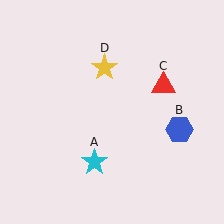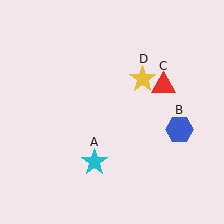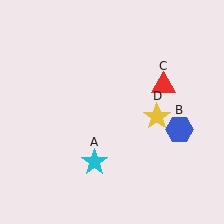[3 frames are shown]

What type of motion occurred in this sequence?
The yellow star (object D) rotated clockwise around the center of the scene.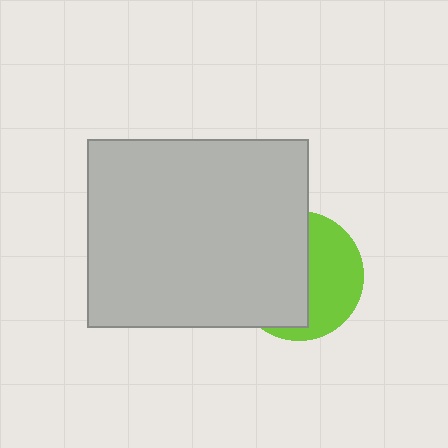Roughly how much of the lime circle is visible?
A small part of it is visible (roughly 44%).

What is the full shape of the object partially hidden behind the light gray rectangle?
The partially hidden object is a lime circle.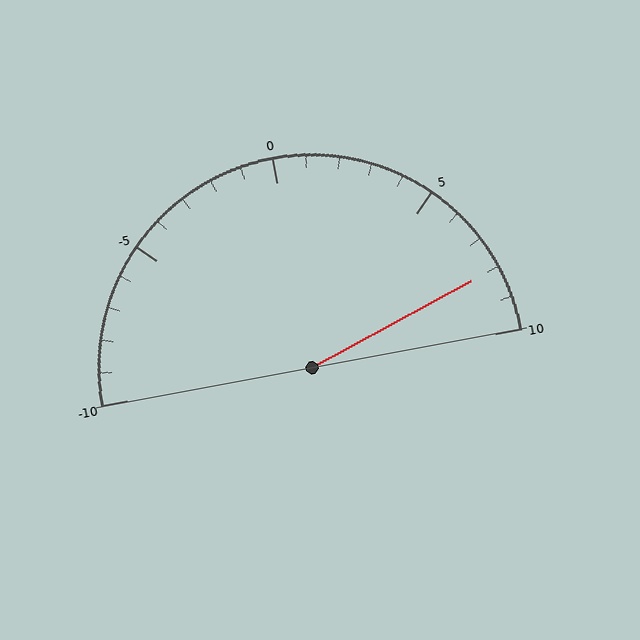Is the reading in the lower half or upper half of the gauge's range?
The reading is in the upper half of the range (-10 to 10).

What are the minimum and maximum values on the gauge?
The gauge ranges from -10 to 10.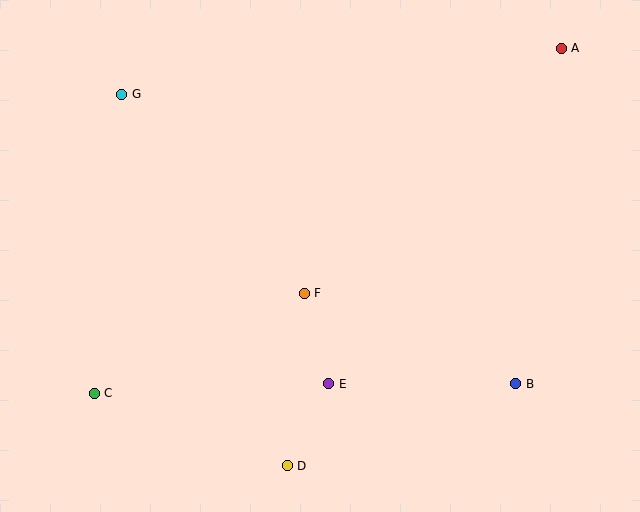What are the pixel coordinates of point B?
Point B is at (516, 384).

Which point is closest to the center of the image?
Point F at (304, 293) is closest to the center.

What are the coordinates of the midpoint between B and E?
The midpoint between B and E is at (422, 384).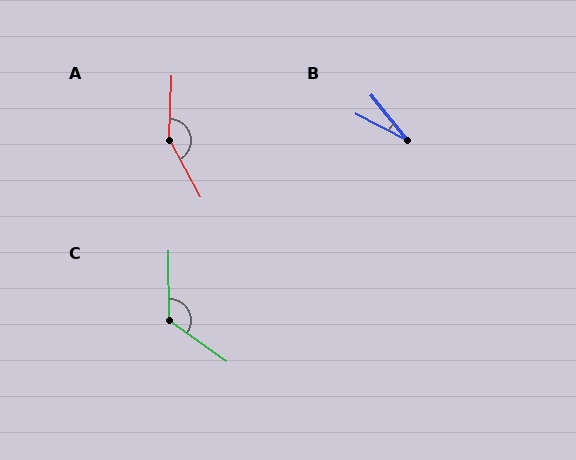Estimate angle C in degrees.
Approximately 125 degrees.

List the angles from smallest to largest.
B (24°), C (125°), A (150°).